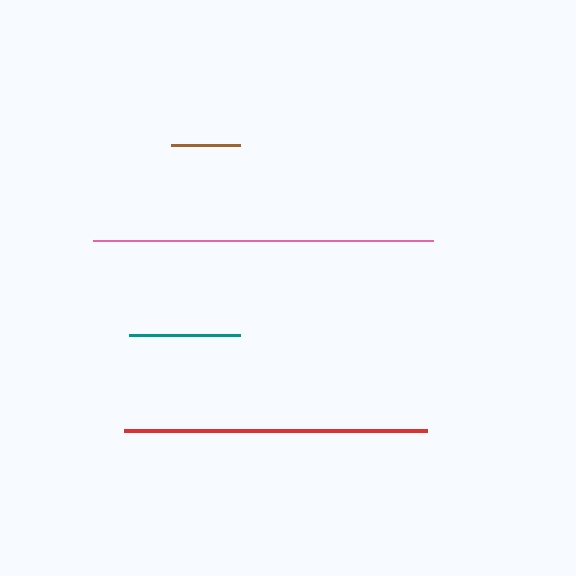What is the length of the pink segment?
The pink segment is approximately 340 pixels long.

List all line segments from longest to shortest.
From longest to shortest: pink, red, teal, brown.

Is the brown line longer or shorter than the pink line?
The pink line is longer than the brown line.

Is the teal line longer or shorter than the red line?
The red line is longer than the teal line.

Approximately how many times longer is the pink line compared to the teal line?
The pink line is approximately 3.1 times the length of the teal line.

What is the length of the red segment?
The red segment is approximately 303 pixels long.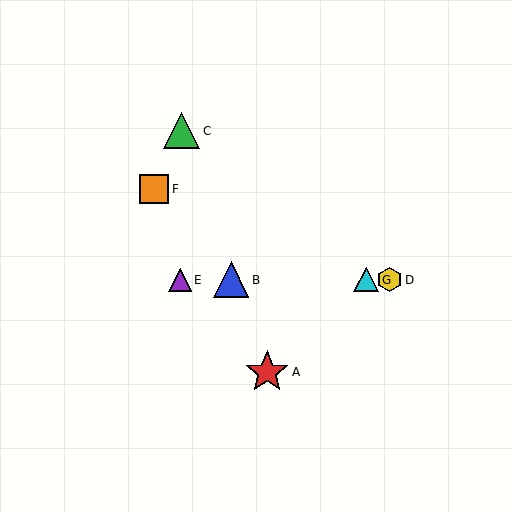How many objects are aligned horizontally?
4 objects (B, D, E, G) are aligned horizontally.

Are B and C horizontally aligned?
No, B is at y≈280 and C is at y≈131.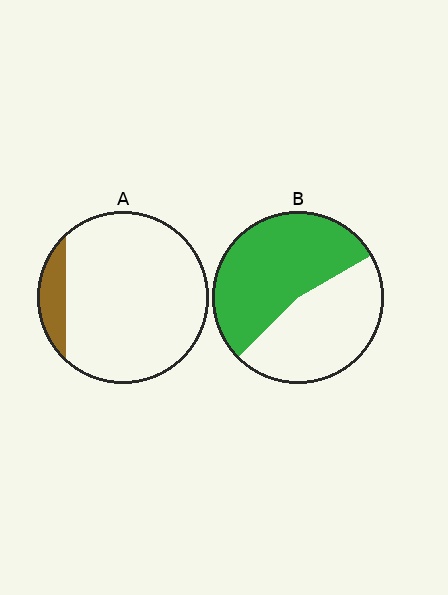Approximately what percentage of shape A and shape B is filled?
A is approximately 10% and B is approximately 55%.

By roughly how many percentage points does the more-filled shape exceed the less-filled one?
By roughly 45 percentage points (B over A).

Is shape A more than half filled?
No.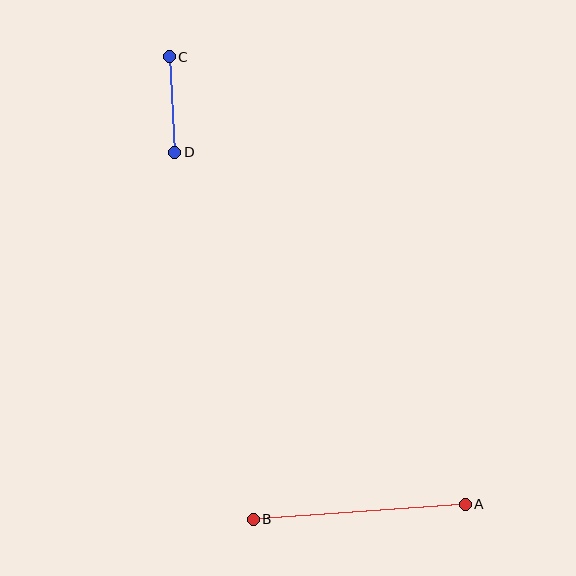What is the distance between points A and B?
The distance is approximately 213 pixels.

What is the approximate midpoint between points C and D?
The midpoint is at approximately (172, 105) pixels.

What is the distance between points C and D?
The distance is approximately 96 pixels.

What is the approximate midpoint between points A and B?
The midpoint is at approximately (359, 512) pixels.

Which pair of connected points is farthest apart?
Points A and B are farthest apart.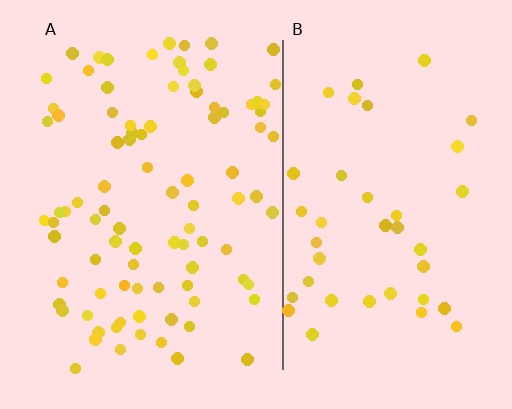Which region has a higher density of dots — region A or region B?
A (the left).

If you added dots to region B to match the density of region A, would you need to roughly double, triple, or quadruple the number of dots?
Approximately double.